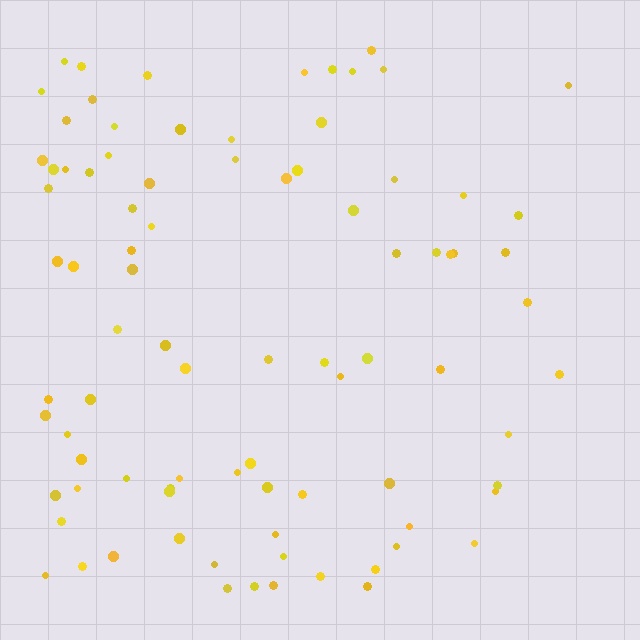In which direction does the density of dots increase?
From right to left, with the left side densest.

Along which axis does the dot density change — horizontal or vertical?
Horizontal.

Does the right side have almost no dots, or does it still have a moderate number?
Still a moderate number, just noticeably fewer than the left.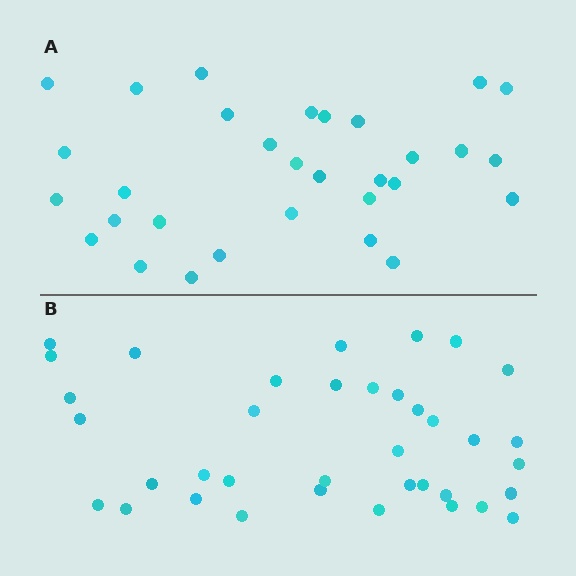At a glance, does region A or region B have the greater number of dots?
Region B (the bottom region) has more dots.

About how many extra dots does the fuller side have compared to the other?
Region B has about 6 more dots than region A.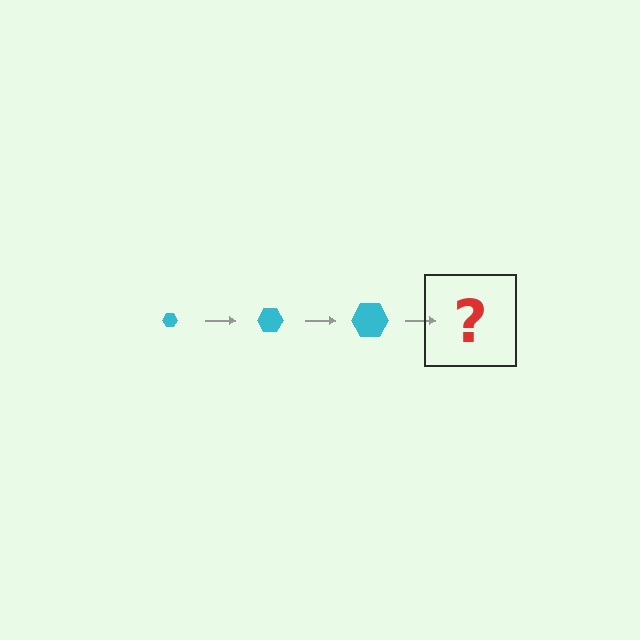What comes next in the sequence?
The next element should be a cyan hexagon, larger than the previous one.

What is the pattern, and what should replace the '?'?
The pattern is that the hexagon gets progressively larger each step. The '?' should be a cyan hexagon, larger than the previous one.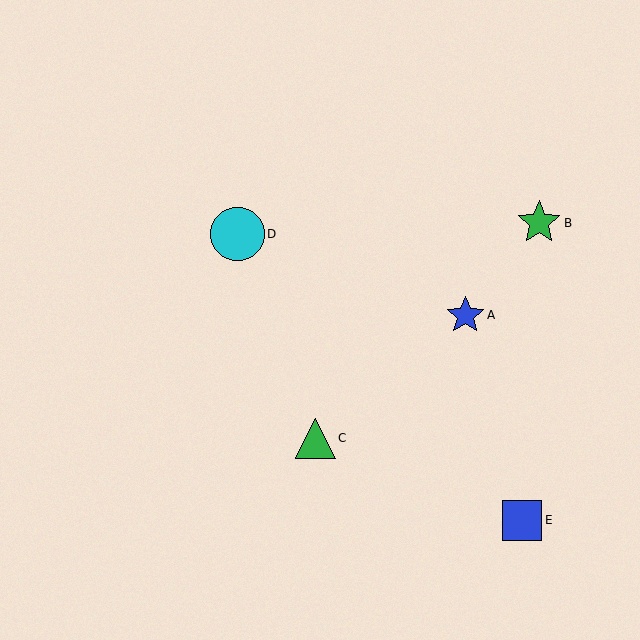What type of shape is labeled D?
Shape D is a cyan circle.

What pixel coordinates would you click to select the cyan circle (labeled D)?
Click at (237, 234) to select the cyan circle D.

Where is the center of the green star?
The center of the green star is at (539, 223).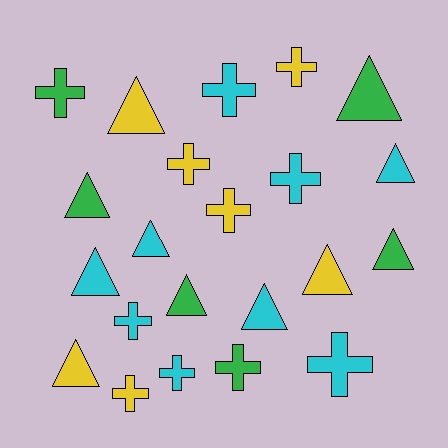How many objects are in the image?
There are 22 objects.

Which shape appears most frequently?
Triangle, with 11 objects.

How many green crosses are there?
There are 2 green crosses.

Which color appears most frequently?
Cyan, with 9 objects.